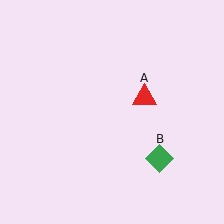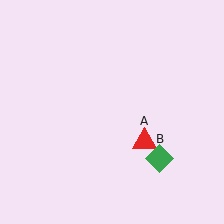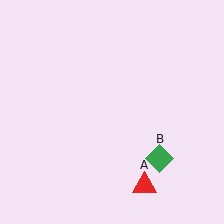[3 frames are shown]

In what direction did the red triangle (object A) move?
The red triangle (object A) moved down.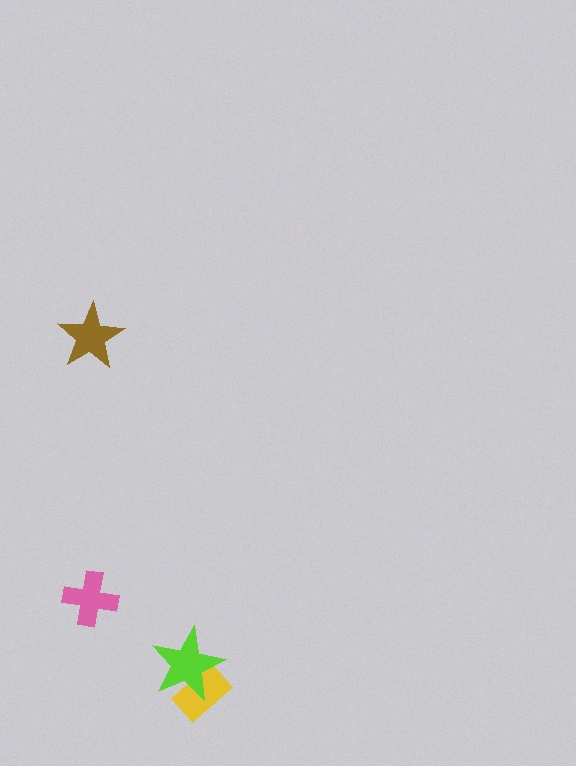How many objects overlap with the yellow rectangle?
1 object overlaps with the yellow rectangle.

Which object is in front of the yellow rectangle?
The lime star is in front of the yellow rectangle.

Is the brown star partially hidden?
No, no other shape covers it.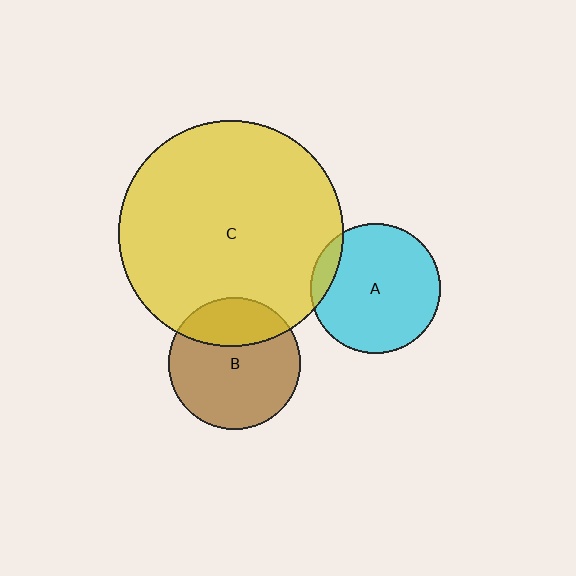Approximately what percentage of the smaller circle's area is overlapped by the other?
Approximately 30%.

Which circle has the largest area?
Circle C (yellow).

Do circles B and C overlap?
Yes.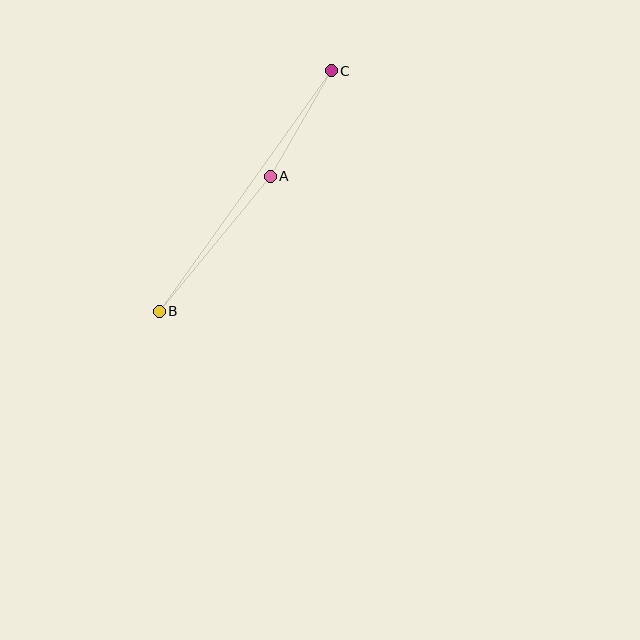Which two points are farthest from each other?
Points B and C are farthest from each other.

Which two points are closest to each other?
Points A and C are closest to each other.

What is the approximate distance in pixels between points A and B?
The distance between A and B is approximately 175 pixels.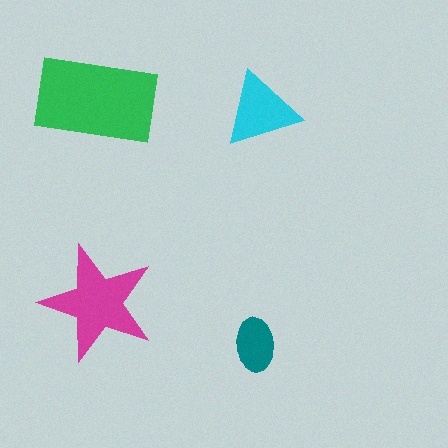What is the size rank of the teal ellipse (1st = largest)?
4th.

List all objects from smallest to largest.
The teal ellipse, the cyan triangle, the magenta star, the green rectangle.